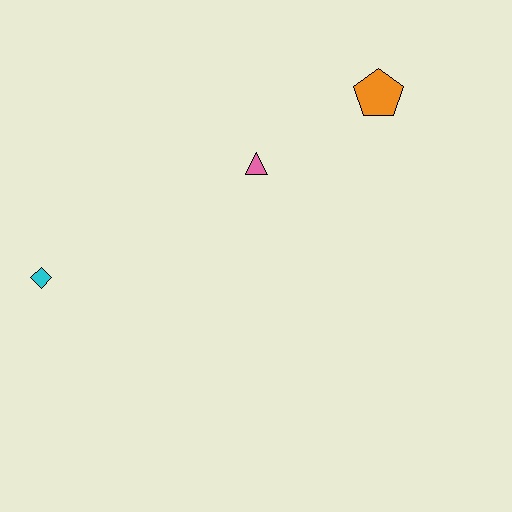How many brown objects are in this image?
There are no brown objects.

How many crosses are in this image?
There are no crosses.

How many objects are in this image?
There are 3 objects.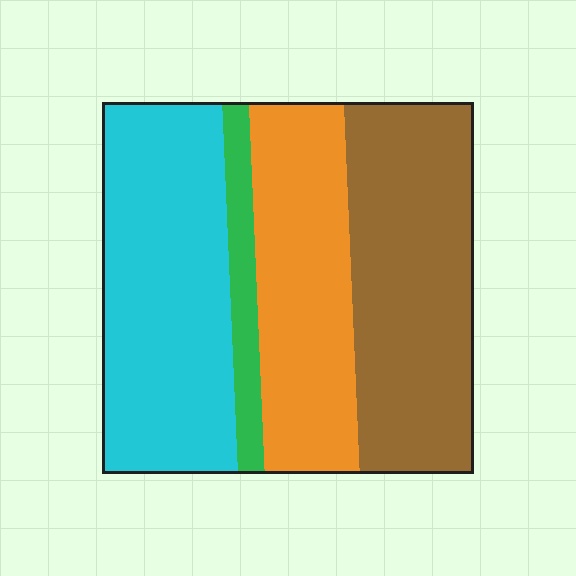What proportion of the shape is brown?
Brown takes up about one third (1/3) of the shape.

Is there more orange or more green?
Orange.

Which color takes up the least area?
Green, at roughly 5%.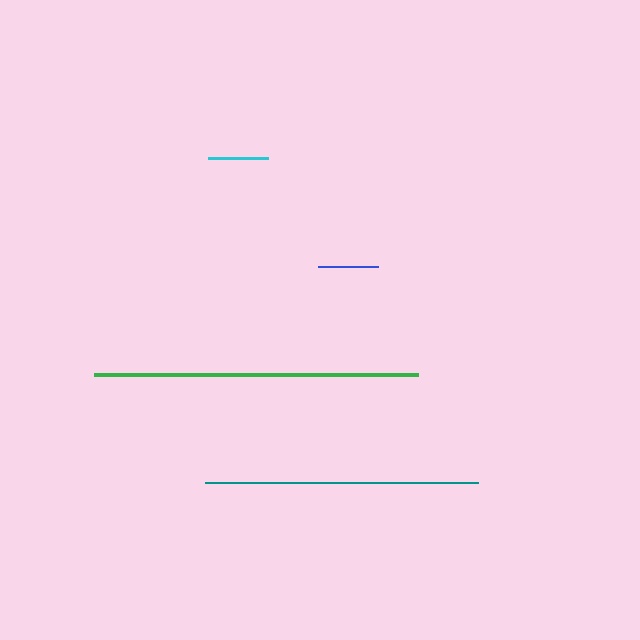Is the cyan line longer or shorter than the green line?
The green line is longer than the cyan line.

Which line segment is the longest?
The green line is the longest at approximately 323 pixels.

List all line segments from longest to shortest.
From longest to shortest: green, teal, cyan, blue.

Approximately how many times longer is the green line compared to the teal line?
The green line is approximately 1.2 times the length of the teal line.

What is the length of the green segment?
The green segment is approximately 323 pixels long.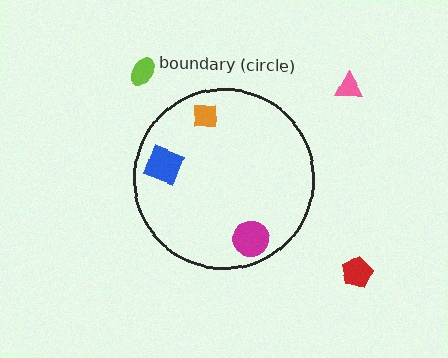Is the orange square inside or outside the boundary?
Inside.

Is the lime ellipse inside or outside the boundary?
Outside.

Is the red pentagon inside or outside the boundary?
Outside.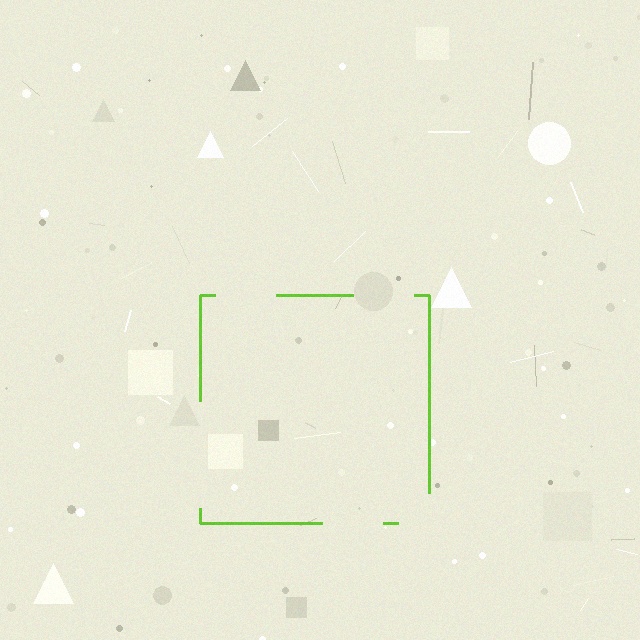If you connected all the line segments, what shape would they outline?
They would outline a square.